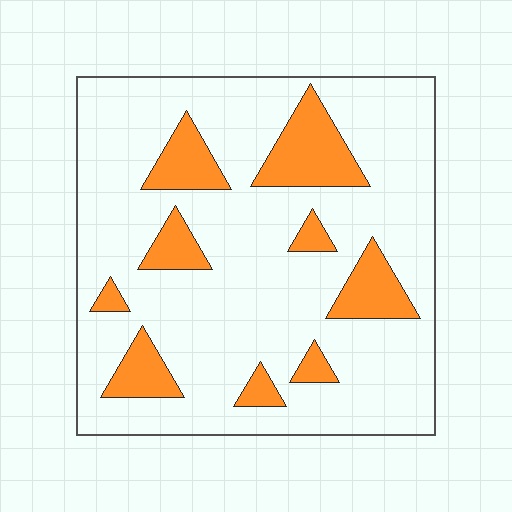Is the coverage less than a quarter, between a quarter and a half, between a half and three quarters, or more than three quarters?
Less than a quarter.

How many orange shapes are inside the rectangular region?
9.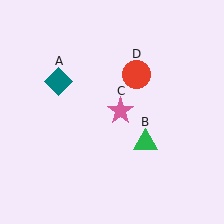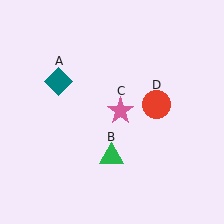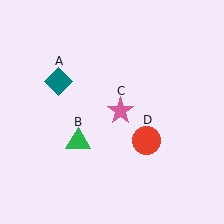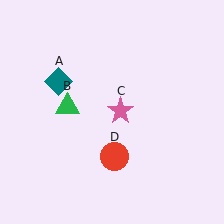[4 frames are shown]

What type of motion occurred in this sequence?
The green triangle (object B), red circle (object D) rotated clockwise around the center of the scene.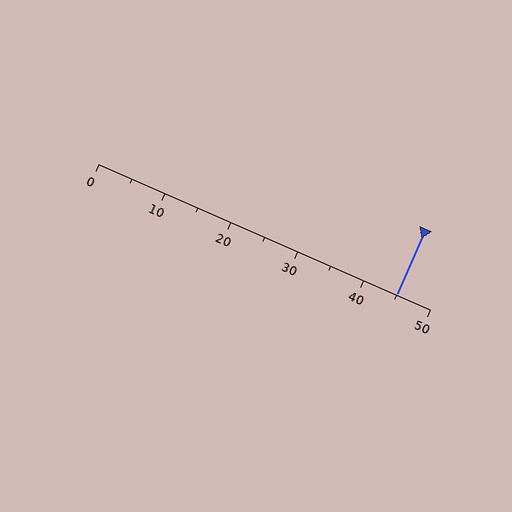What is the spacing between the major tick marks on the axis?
The major ticks are spaced 10 apart.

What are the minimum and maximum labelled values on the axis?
The axis runs from 0 to 50.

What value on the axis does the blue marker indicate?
The marker indicates approximately 45.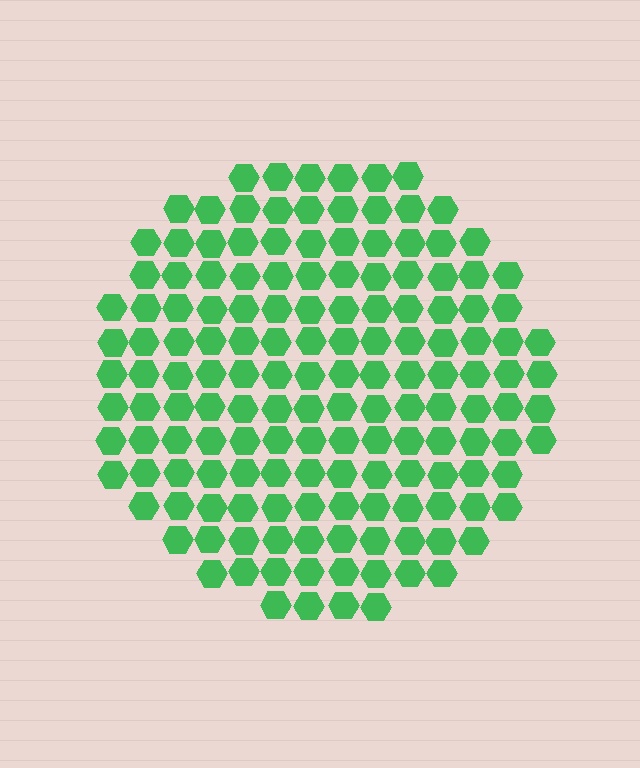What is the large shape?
The large shape is a circle.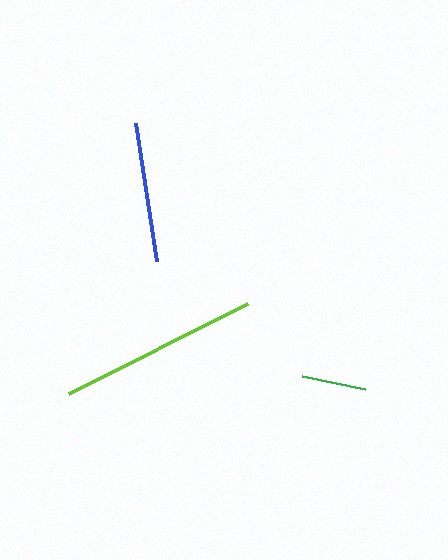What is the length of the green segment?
The green segment is approximately 65 pixels long.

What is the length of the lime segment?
The lime segment is approximately 200 pixels long.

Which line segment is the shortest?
The green line is the shortest at approximately 65 pixels.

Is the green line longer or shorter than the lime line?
The lime line is longer than the green line.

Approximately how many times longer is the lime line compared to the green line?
The lime line is approximately 3.1 times the length of the green line.